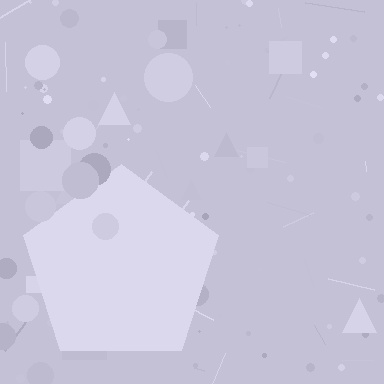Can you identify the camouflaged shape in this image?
The camouflaged shape is a pentagon.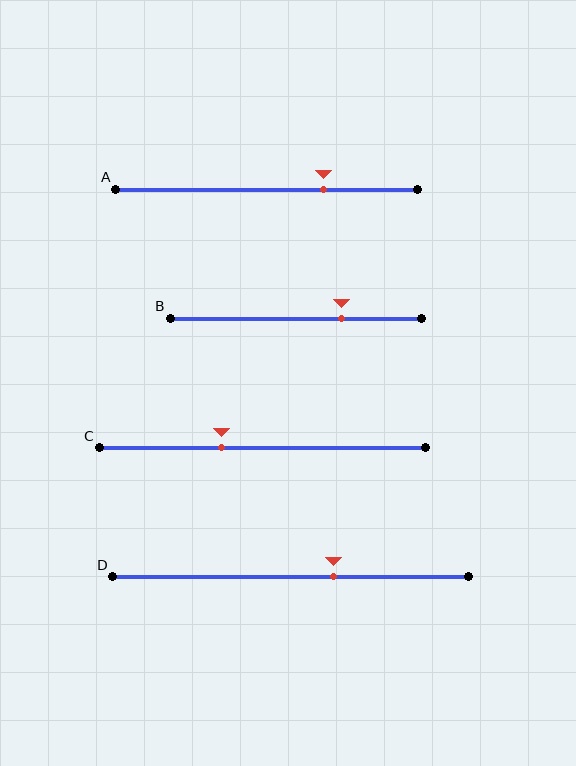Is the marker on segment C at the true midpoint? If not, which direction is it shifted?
No, the marker on segment C is shifted to the left by about 12% of the segment length.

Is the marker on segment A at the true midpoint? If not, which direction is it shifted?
No, the marker on segment A is shifted to the right by about 19% of the segment length.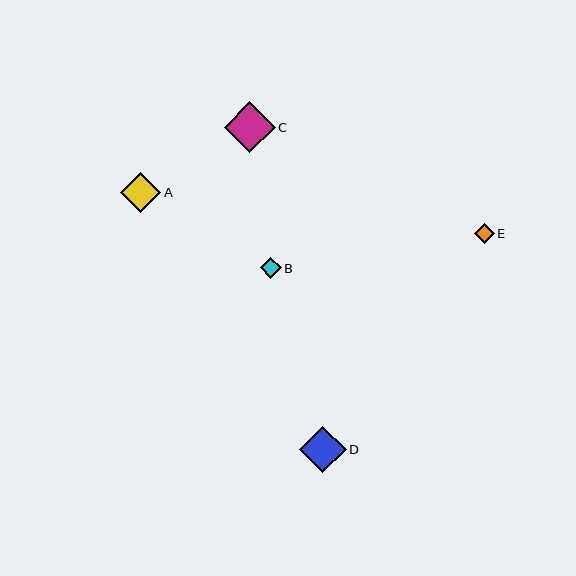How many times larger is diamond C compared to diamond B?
Diamond C is approximately 2.4 times the size of diamond B.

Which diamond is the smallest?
Diamond E is the smallest with a size of approximately 19 pixels.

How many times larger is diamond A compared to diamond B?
Diamond A is approximately 1.9 times the size of diamond B.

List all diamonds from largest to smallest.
From largest to smallest: C, D, A, B, E.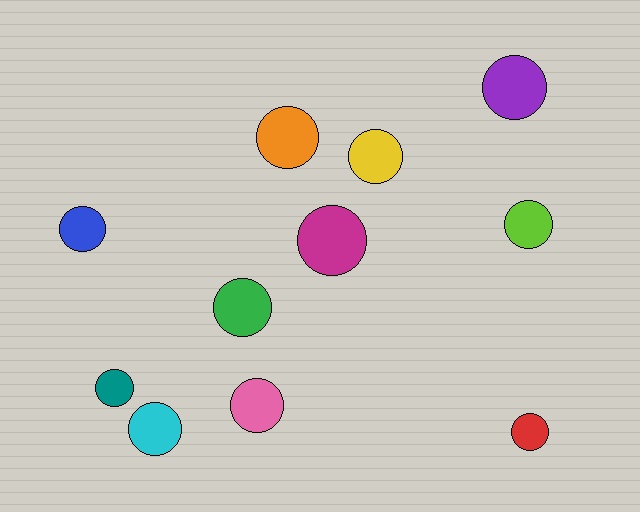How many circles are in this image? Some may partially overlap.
There are 11 circles.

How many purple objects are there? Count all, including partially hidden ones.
There is 1 purple object.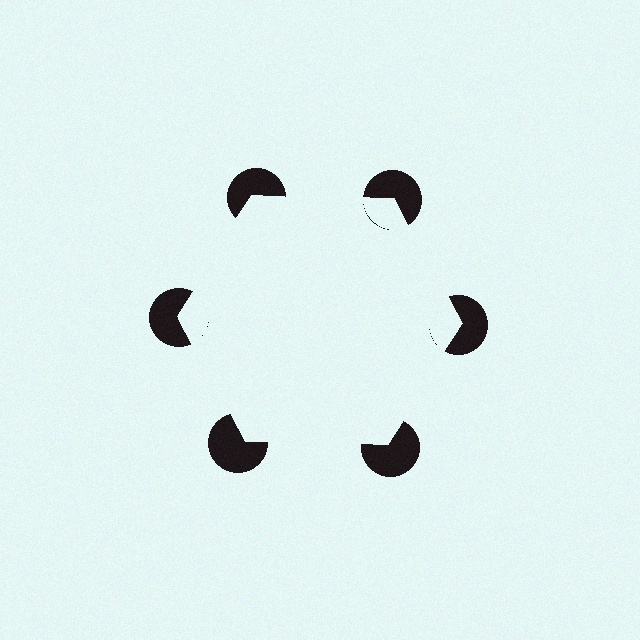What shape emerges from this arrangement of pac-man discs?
An illusory hexagon — its edges are inferred from the aligned wedge cuts in the pac-man discs, not physically drawn.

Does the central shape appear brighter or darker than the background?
It typically appears slightly brighter than the background, even though no actual brightness change is drawn.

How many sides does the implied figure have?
6 sides.